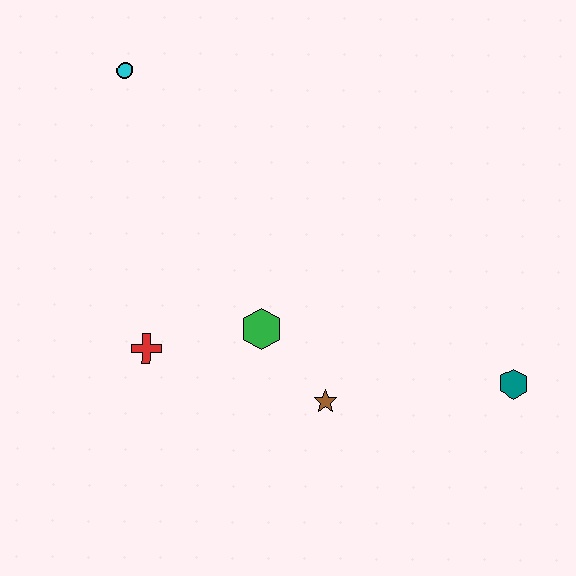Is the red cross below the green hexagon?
Yes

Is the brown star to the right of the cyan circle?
Yes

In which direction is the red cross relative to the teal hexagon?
The red cross is to the left of the teal hexagon.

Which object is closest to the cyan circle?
The red cross is closest to the cyan circle.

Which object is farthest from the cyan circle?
The teal hexagon is farthest from the cyan circle.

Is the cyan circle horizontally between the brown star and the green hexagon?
No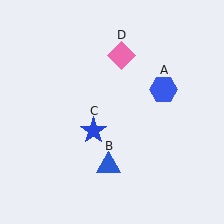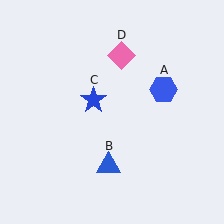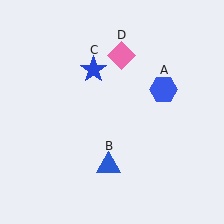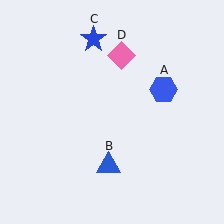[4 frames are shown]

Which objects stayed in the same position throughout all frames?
Blue hexagon (object A) and blue triangle (object B) and pink diamond (object D) remained stationary.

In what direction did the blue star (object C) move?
The blue star (object C) moved up.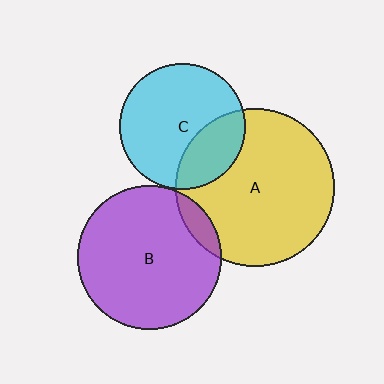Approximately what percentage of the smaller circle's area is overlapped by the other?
Approximately 5%.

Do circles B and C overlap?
Yes.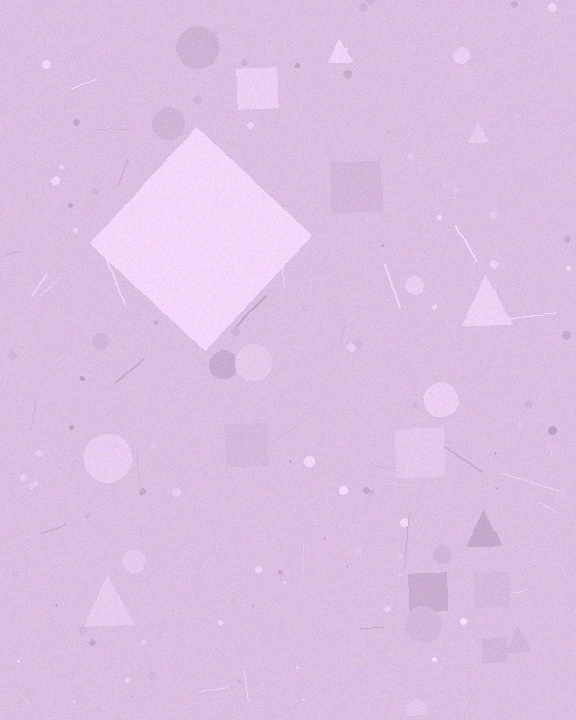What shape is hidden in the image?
A diamond is hidden in the image.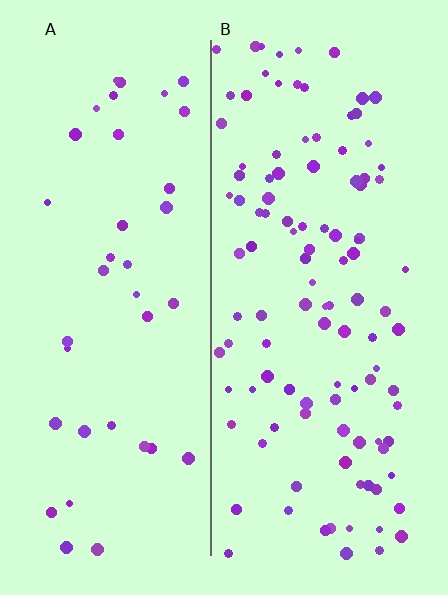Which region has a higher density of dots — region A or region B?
B (the right).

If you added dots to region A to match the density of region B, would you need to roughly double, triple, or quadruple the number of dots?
Approximately triple.